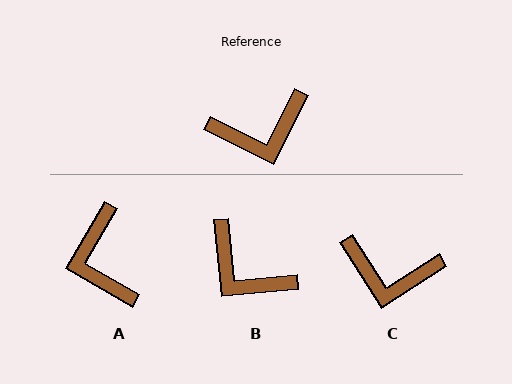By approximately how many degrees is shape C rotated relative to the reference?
Approximately 31 degrees clockwise.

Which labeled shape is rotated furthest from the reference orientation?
A, about 94 degrees away.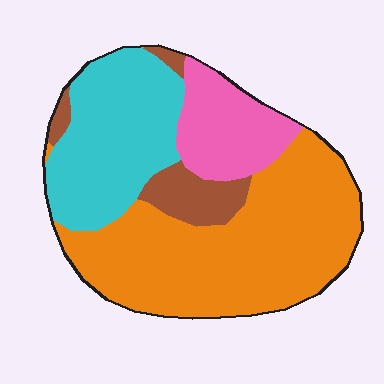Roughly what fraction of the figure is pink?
Pink takes up about one sixth (1/6) of the figure.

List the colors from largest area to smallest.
From largest to smallest: orange, cyan, pink, brown.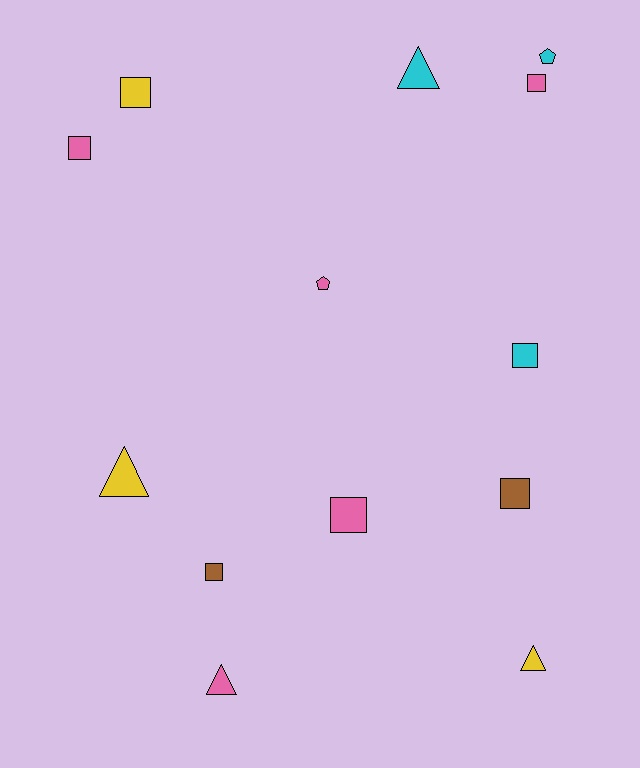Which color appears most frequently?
Pink, with 5 objects.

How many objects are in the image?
There are 13 objects.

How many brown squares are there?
There are 2 brown squares.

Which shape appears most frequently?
Square, with 7 objects.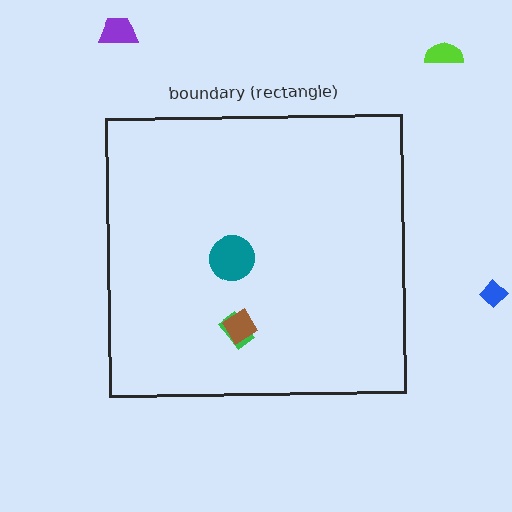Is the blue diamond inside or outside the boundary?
Outside.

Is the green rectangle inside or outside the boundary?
Inside.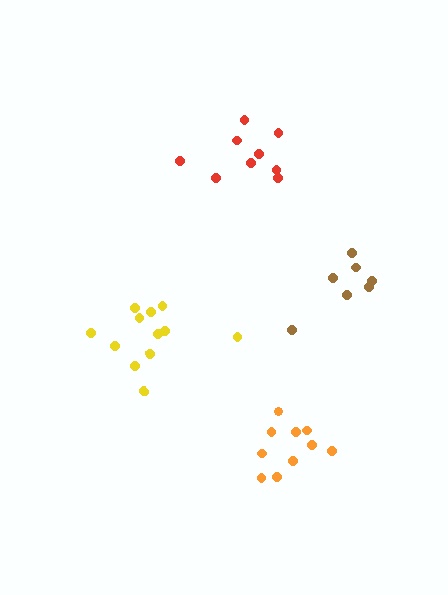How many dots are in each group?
Group 1: 10 dots, Group 2: 9 dots, Group 3: 7 dots, Group 4: 12 dots (38 total).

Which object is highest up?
The red cluster is topmost.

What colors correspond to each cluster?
The clusters are colored: orange, red, brown, yellow.